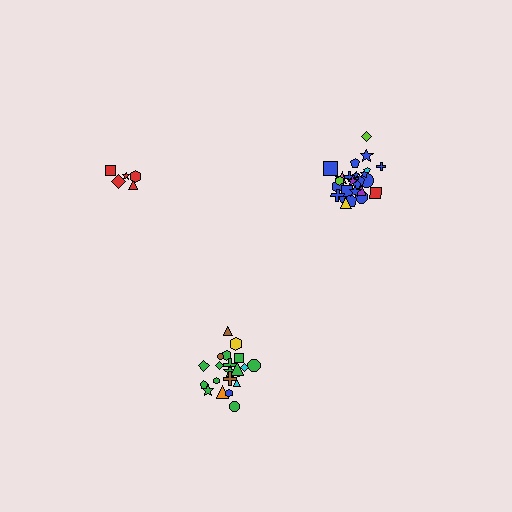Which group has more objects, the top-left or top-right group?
The top-right group.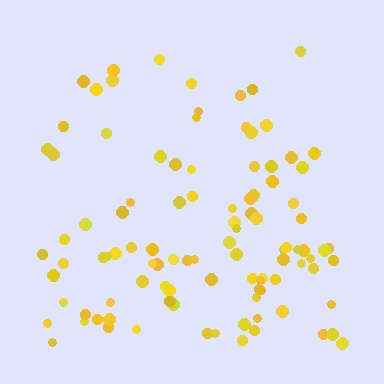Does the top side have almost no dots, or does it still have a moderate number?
Still a moderate number, just noticeably fewer than the bottom.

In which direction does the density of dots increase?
From top to bottom, with the bottom side densest.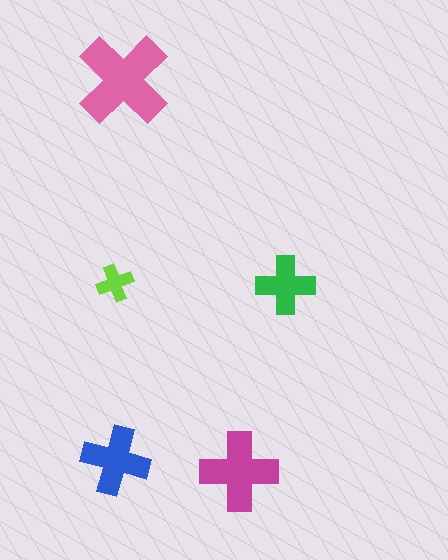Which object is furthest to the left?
The lime cross is leftmost.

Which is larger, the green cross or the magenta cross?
The magenta one.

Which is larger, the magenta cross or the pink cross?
The pink one.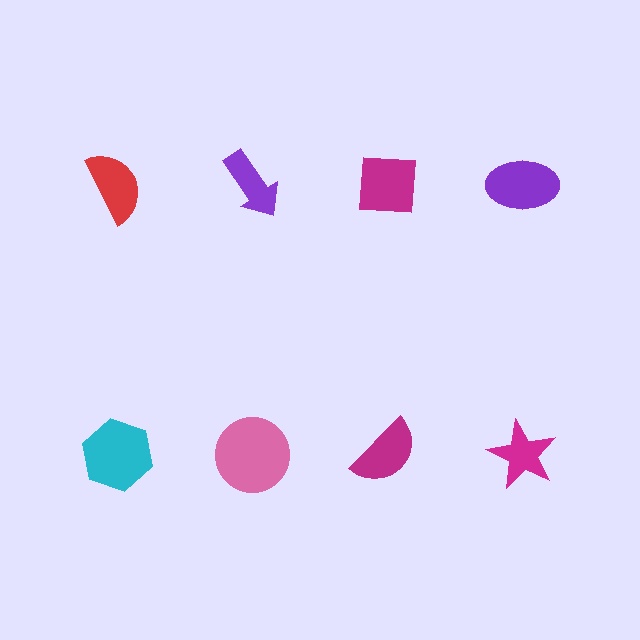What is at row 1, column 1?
A red semicircle.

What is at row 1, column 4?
A purple ellipse.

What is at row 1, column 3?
A magenta square.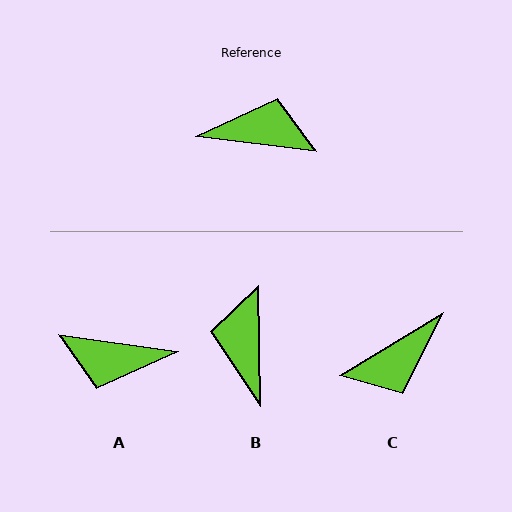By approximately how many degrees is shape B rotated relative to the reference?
Approximately 98 degrees counter-clockwise.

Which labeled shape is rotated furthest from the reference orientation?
A, about 179 degrees away.